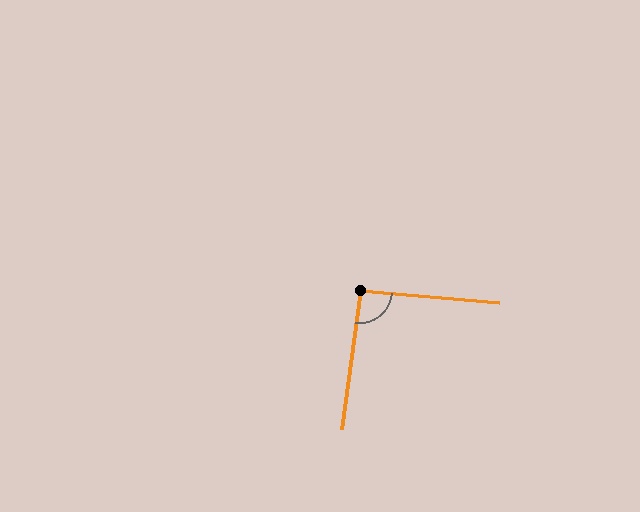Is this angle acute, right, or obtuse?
It is approximately a right angle.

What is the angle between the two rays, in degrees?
Approximately 93 degrees.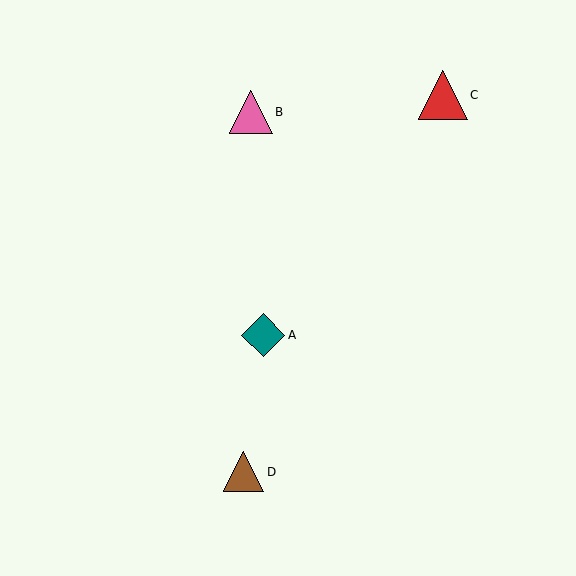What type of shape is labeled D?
Shape D is a brown triangle.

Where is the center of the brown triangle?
The center of the brown triangle is at (244, 472).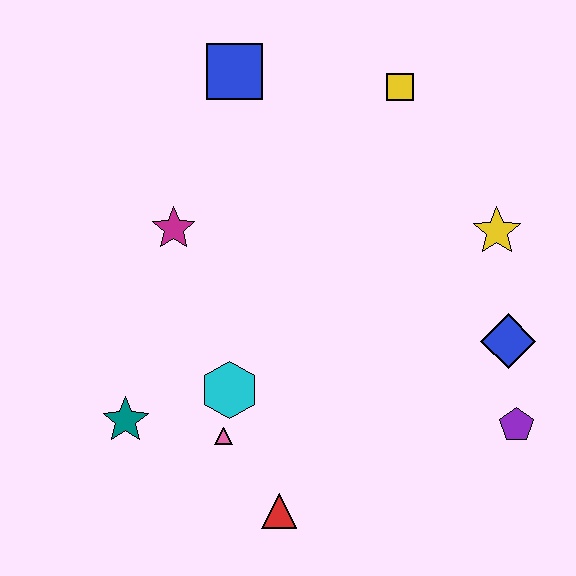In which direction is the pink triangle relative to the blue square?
The pink triangle is below the blue square.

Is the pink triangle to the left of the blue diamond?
Yes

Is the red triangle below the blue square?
Yes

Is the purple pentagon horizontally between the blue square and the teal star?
No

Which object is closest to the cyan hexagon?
The pink triangle is closest to the cyan hexagon.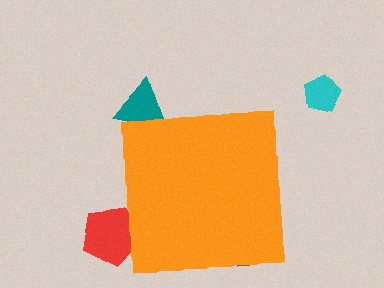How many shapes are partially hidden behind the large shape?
4 shapes are partially hidden.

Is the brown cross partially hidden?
Yes, the brown cross is partially hidden behind the orange square.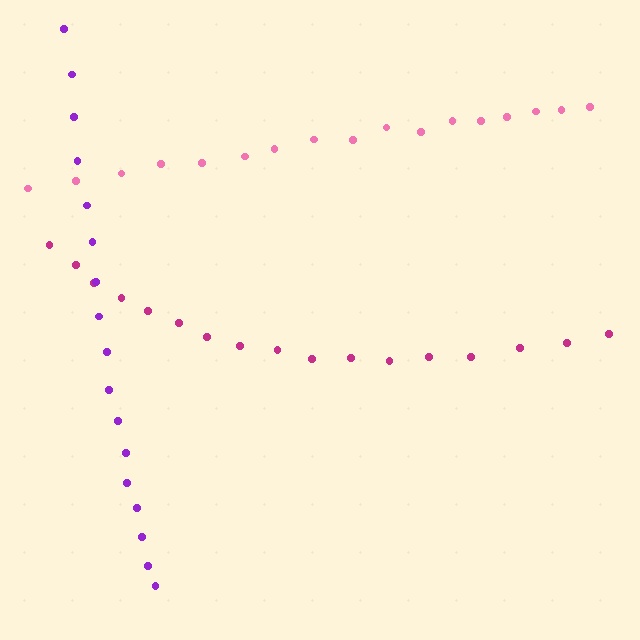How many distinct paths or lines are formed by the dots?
There are 3 distinct paths.